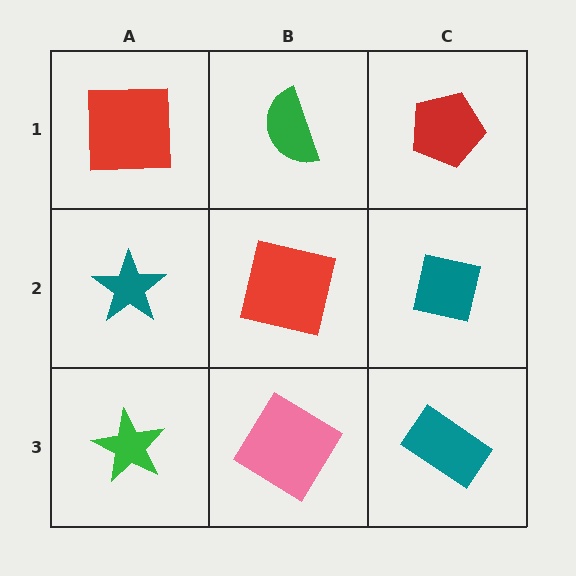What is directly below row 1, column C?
A teal square.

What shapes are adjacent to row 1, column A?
A teal star (row 2, column A), a green semicircle (row 1, column B).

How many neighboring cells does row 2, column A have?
3.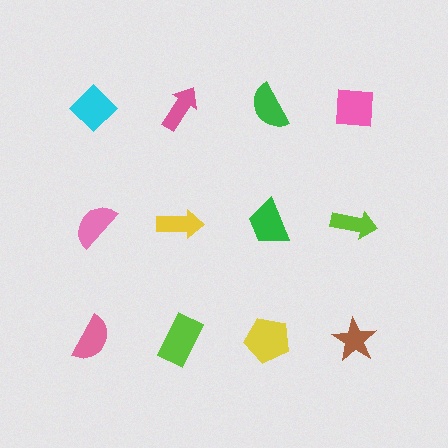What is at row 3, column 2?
A lime rectangle.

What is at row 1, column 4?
A pink square.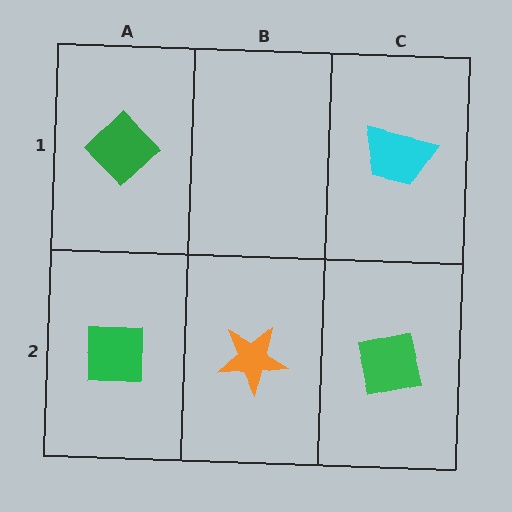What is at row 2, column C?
A green square.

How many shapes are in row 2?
3 shapes.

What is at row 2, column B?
An orange star.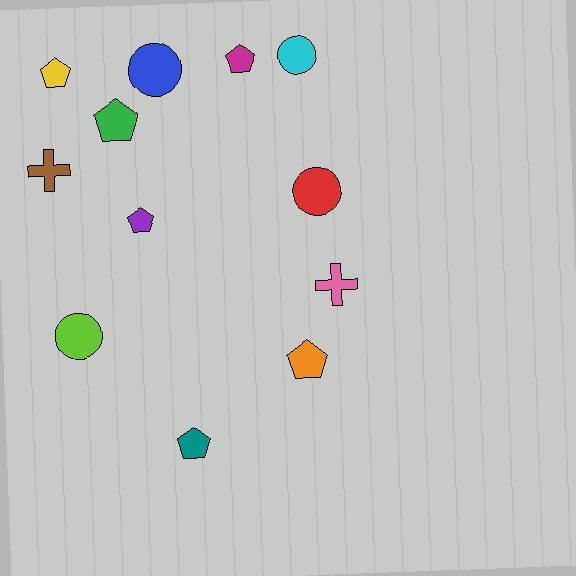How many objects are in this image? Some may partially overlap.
There are 12 objects.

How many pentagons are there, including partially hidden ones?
There are 6 pentagons.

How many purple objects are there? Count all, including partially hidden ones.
There is 1 purple object.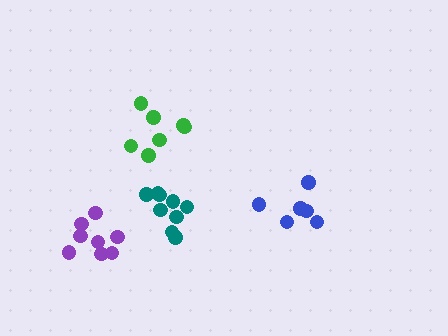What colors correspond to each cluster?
The clusters are colored: green, blue, purple, teal.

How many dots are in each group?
Group 1: 7 dots, Group 2: 6 dots, Group 3: 8 dots, Group 4: 9 dots (30 total).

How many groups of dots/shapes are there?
There are 4 groups.